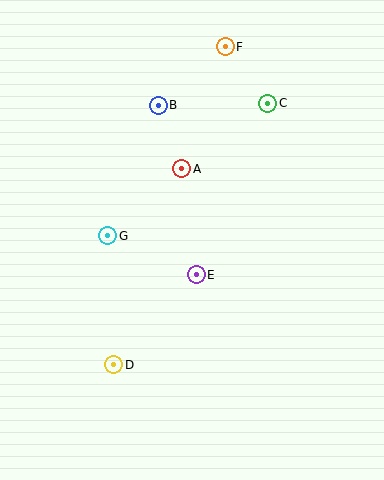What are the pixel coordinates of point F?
Point F is at (225, 47).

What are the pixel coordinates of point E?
Point E is at (196, 275).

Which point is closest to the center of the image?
Point E at (196, 275) is closest to the center.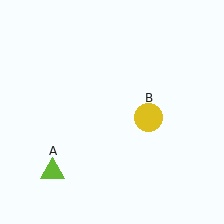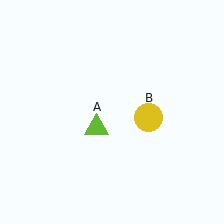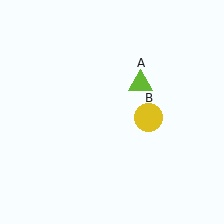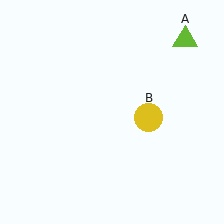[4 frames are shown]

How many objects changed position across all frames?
1 object changed position: lime triangle (object A).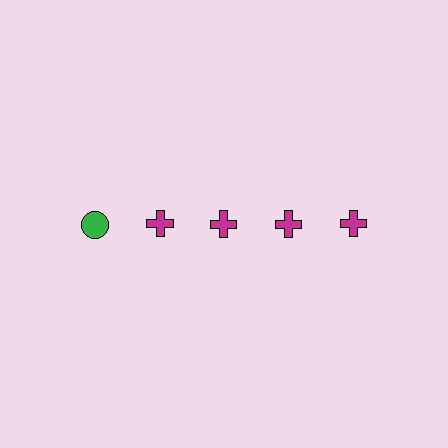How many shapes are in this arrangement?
There are 5 shapes arranged in a grid pattern.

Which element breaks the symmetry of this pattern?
The green circle in the top row, leftmost column breaks the symmetry. All other shapes are magenta crosses.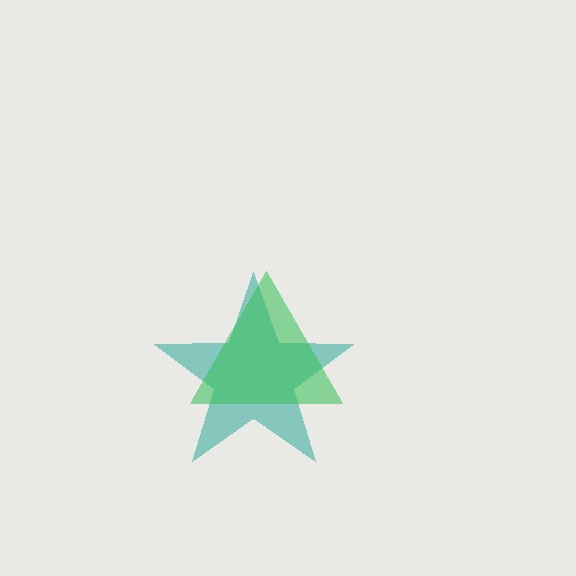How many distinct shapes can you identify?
There are 2 distinct shapes: a teal star, a green triangle.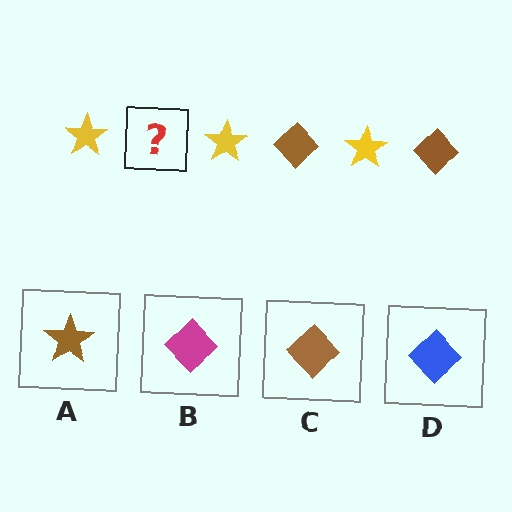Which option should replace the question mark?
Option C.